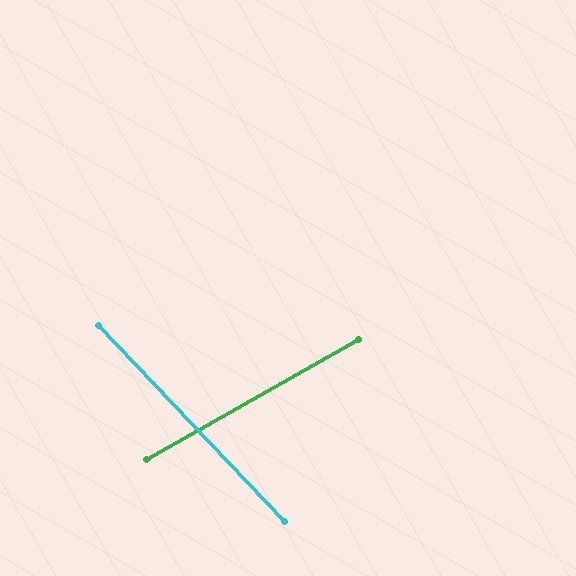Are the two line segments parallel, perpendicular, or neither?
Neither parallel nor perpendicular — they differ by about 76°.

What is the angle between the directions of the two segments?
Approximately 76 degrees.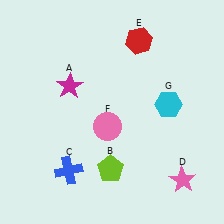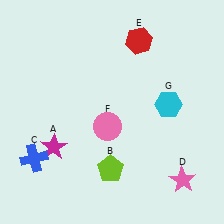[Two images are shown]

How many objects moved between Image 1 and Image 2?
2 objects moved between the two images.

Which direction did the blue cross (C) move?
The blue cross (C) moved left.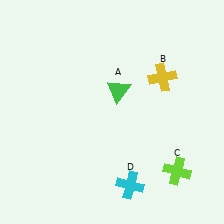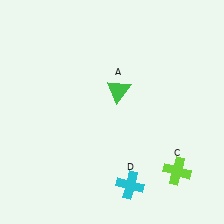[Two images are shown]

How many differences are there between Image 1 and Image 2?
There is 1 difference between the two images.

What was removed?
The yellow cross (B) was removed in Image 2.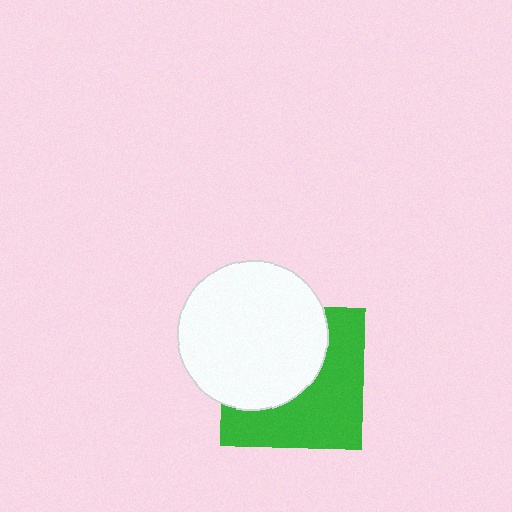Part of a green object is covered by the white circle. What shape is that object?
It is a square.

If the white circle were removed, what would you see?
You would see the complete green square.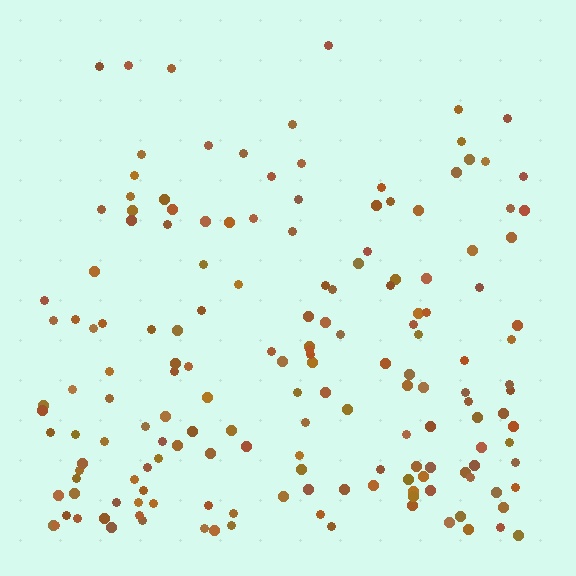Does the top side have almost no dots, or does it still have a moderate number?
Still a moderate number, just noticeably fewer than the bottom.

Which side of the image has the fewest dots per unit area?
The top.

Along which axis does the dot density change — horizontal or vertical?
Vertical.